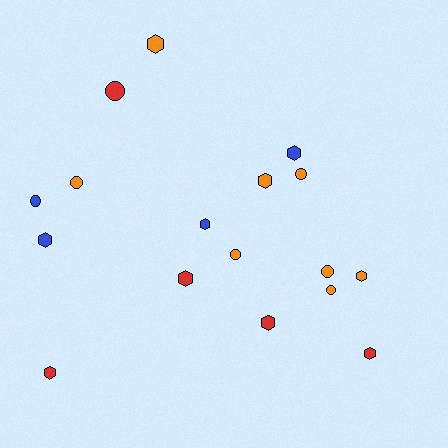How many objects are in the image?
There are 17 objects.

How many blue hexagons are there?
There are 3 blue hexagons.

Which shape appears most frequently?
Hexagon, with 10 objects.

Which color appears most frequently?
Orange, with 8 objects.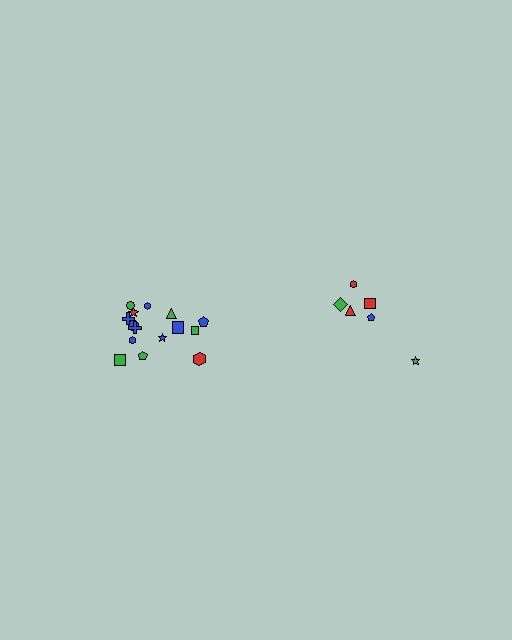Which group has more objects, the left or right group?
The left group.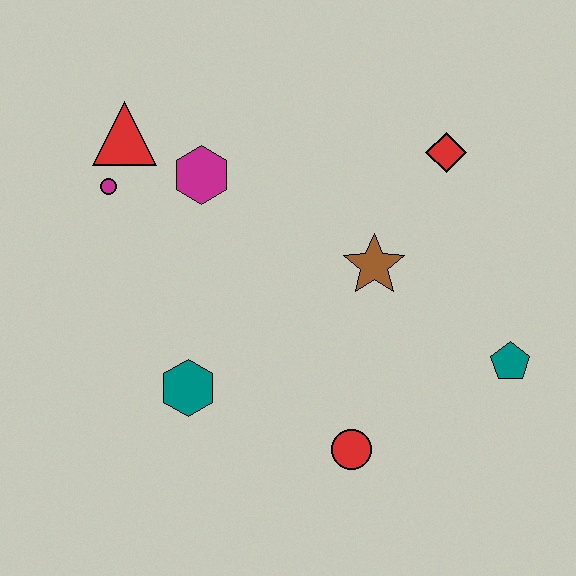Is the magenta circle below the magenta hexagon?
Yes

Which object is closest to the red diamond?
The brown star is closest to the red diamond.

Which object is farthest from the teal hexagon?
The red diamond is farthest from the teal hexagon.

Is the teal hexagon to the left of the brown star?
Yes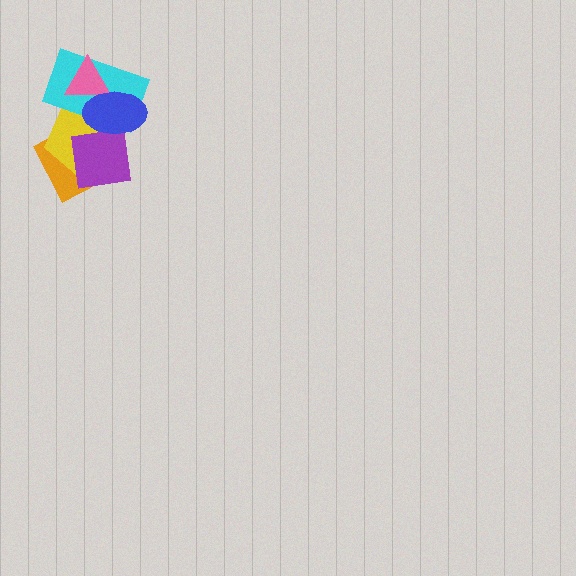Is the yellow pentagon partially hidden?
Yes, it is partially covered by another shape.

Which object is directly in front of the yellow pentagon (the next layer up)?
The cyan rectangle is directly in front of the yellow pentagon.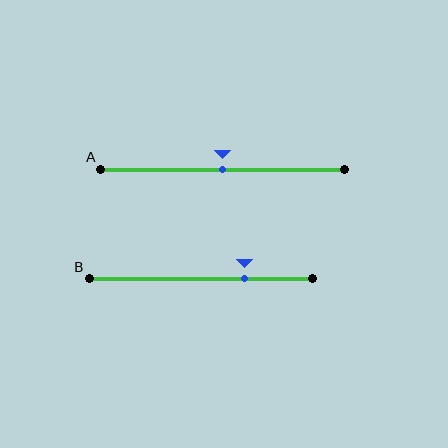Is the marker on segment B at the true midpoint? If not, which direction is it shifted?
No, the marker on segment B is shifted to the right by about 20% of the segment length.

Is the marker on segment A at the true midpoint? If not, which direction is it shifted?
Yes, the marker on segment A is at the true midpoint.